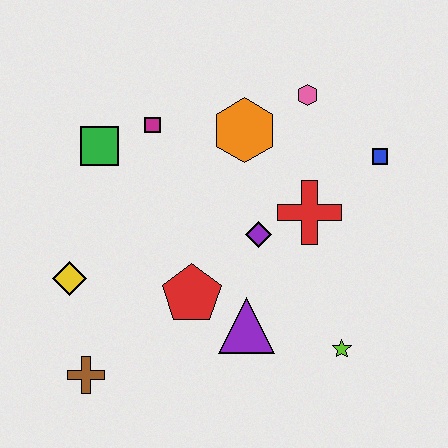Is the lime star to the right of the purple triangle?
Yes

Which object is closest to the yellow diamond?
The brown cross is closest to the yellow diamond.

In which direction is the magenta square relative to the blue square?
The magenta square is to the left of the blue square.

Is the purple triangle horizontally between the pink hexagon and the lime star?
No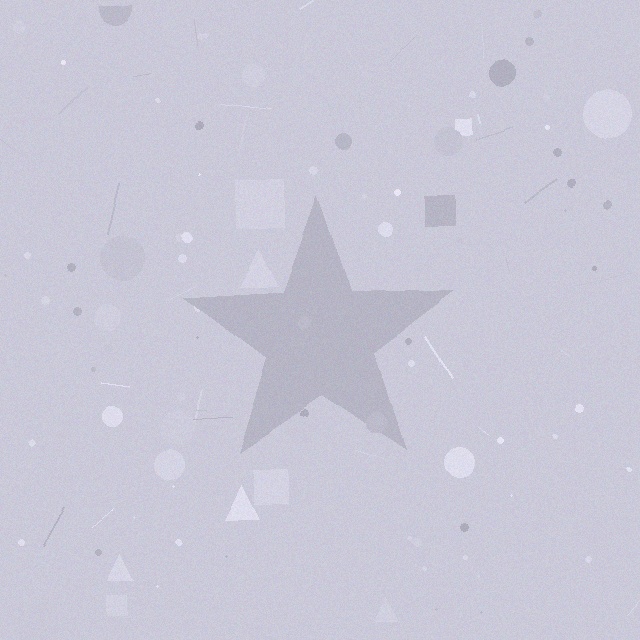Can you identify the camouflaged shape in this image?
The camouflaged shape is a star.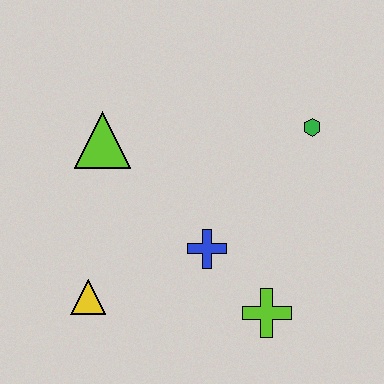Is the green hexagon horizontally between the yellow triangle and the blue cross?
No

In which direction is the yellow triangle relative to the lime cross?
The yellow triangle is to the left of the lime cross.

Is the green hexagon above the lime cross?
Yes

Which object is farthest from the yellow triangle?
The green hexagon is farthest from the yellow triangle.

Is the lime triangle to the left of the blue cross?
Yes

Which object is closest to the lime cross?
The blue cross is closest to the lime cross.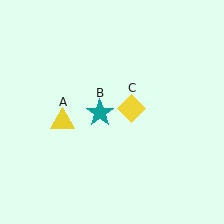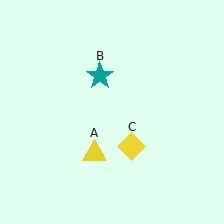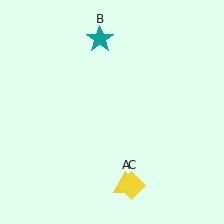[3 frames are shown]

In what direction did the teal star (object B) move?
The teal star (object B) moved up.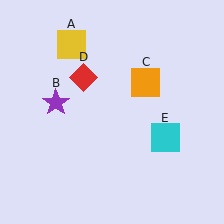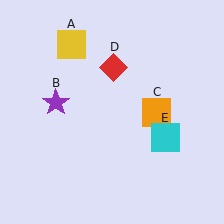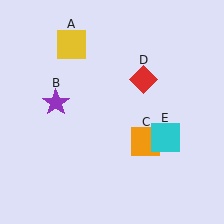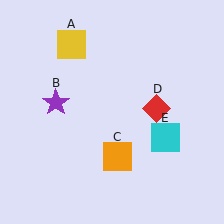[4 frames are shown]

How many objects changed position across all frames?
2 objects changed position: orange square (object C), red diamond (object D).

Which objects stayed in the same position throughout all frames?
Yellow square (object A) and purple star (object B) and cyan square (object E) remained stationary.